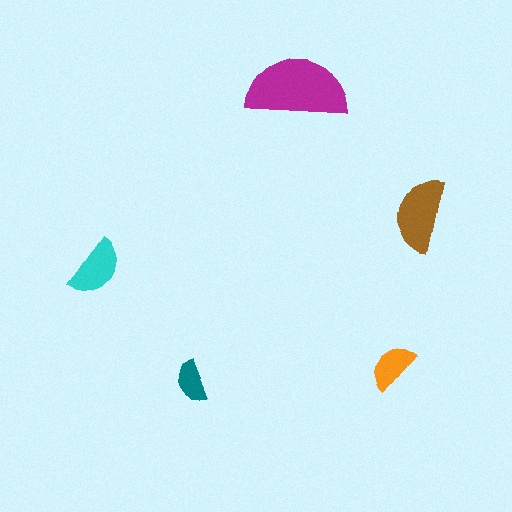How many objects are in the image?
There are 5 objects in the image.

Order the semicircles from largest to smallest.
the magenta one, the brown one, the cyan one, the orange one, the teal one.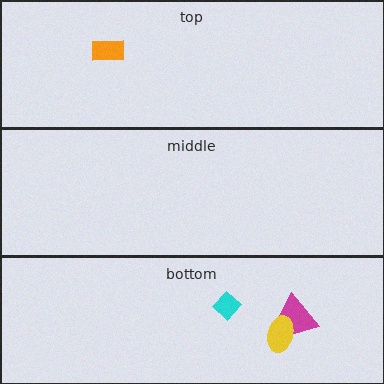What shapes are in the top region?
The orange rectangle.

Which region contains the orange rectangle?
The top region.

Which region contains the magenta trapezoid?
The bottom region.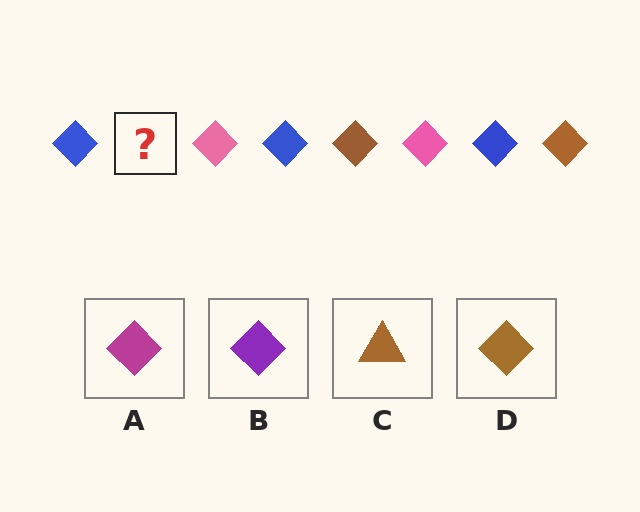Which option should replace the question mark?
Option D.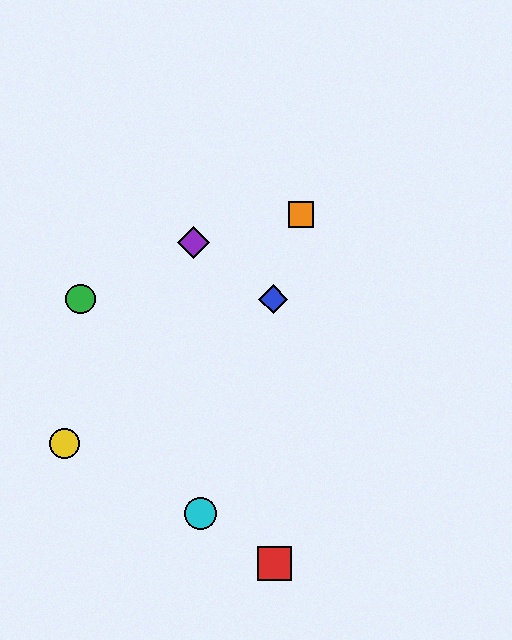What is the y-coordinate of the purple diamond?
The purple diamond is at y≈243.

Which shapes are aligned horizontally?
The blue diamond, the green circle are aligned horizontally.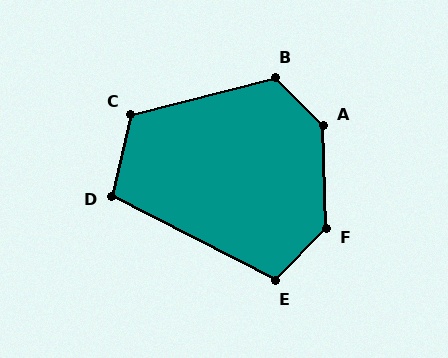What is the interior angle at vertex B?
Approximately 122 degrees (obtuse).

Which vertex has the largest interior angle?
A, at approximately 136 degrees.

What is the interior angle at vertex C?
Approximately 117 degrees (obtuse).